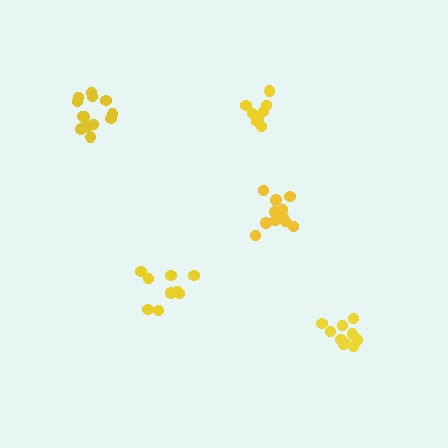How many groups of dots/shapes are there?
There are 5 groups.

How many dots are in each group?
Group 1: 12 dots, Group 2: 9 dots, Group 3: 11 dots, Group 4: 13 dots, Group 5: 8 dots (53 total).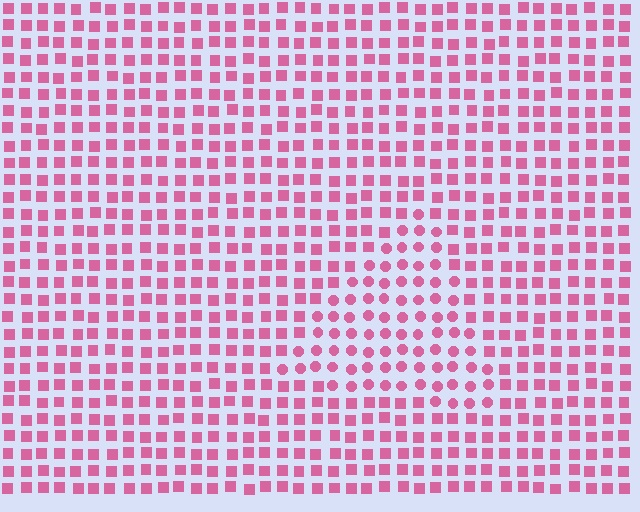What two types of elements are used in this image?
The image uses circles inside the triangle region and squares outside it.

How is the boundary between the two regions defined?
The boundary is defined by a change in element shape: circles inside vs. squares outside. All elements share the same color and spacing.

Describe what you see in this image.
The image is filled with small pink elements arranged in a uniform grid. A triangle-shaped region contains circles, while the surrounding area contains squares. The boundary is defined purely by the change in element shape.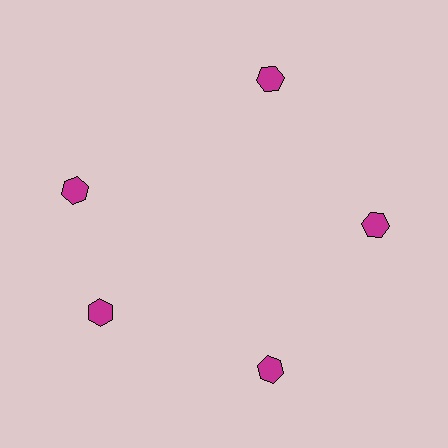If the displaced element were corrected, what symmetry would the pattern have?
It would have 5-fold rotational symmetry — the pattern would map onto itself every 72 degrees.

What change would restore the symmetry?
The symmetry would be restored by rotating it back into even spacing with its neighbors so that all 5 hexagons sit at equal angles and equal distance from the center.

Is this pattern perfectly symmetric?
No. The 5 magenta hexagons are arranged in a ring, but one element near the 10 o'clock position is rotated out of alignment along the ring, breaking the 5-fold rotational symmetry.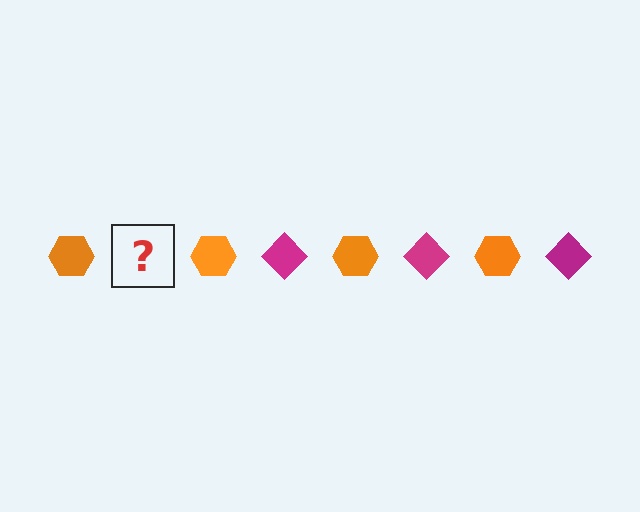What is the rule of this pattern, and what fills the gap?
The rule is that the pattern alternates between orange hexagon and magenta diamond. The gap should be filled with a magenta diamond.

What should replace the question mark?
The question mark should be replaced with a magenta diamond.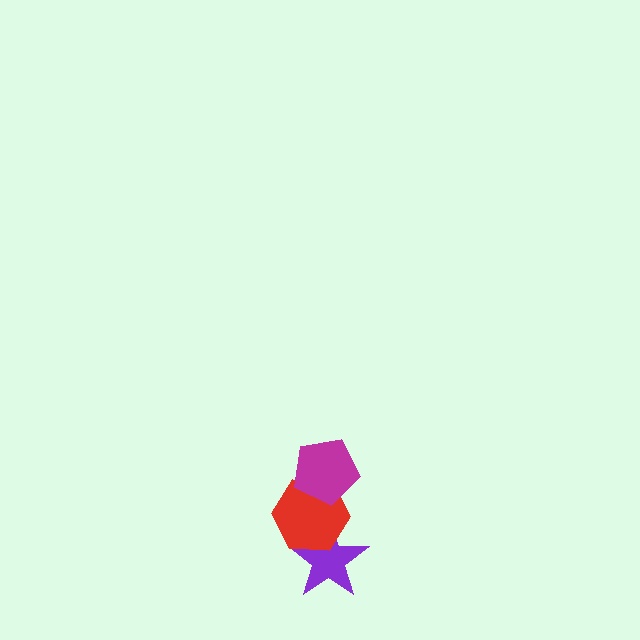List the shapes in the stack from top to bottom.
From top to bottom: the magenta pentagon, the red hexagon, the purple star.